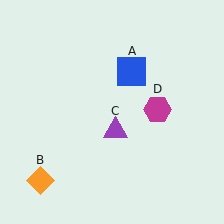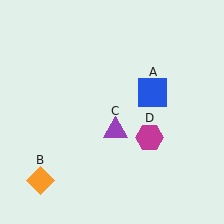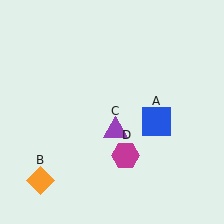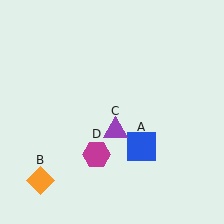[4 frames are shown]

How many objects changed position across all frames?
2 objects changed position: blue square (object A), magenta hexagon (object D).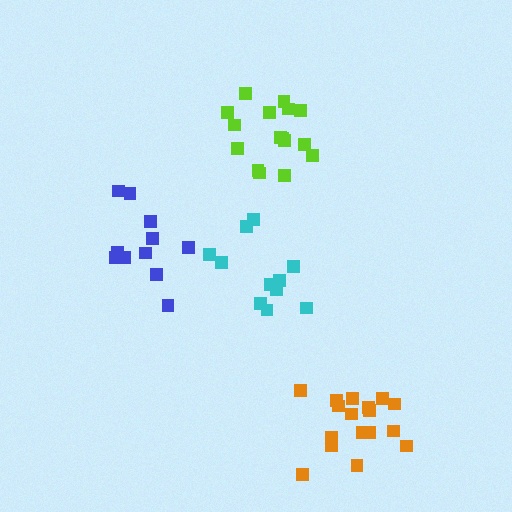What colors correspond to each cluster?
The clusters are colored: lime, blue, cyan, orange.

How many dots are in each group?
Group 1: 16 dots, Group 2: 11 dots, Group 3: 11 dots, Group 4: 17 dots (55 total).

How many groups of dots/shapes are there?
There are 4 groups.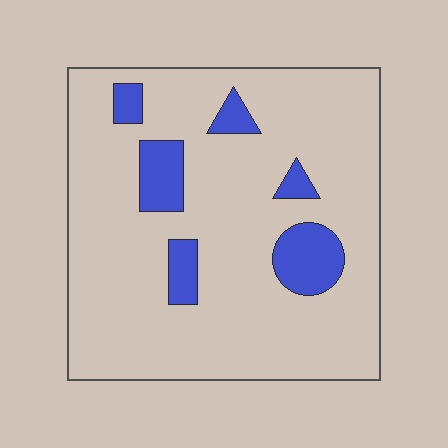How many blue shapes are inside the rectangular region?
6.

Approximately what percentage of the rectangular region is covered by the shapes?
Approximately 15%.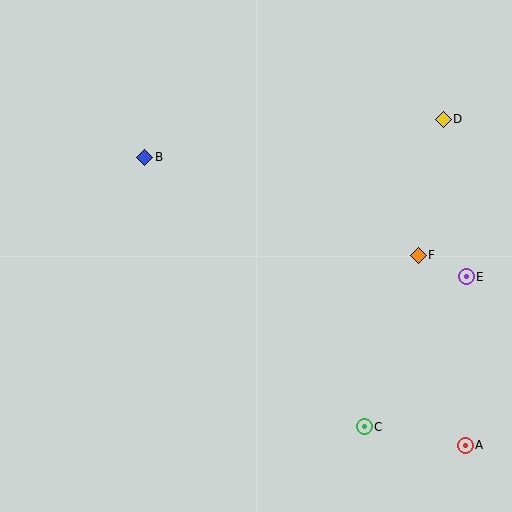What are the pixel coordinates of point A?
Point A is at (465, 445).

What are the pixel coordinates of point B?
Point B is at (145, 157).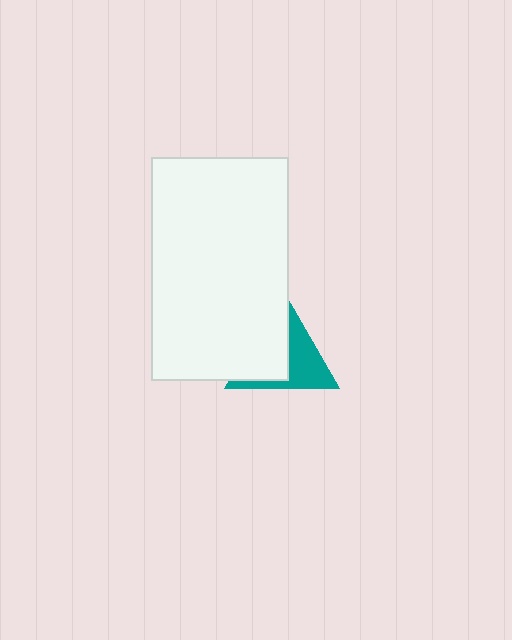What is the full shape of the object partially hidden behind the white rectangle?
The partially hidden object is a teal triangle.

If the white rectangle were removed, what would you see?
You would see the complete teal triangle.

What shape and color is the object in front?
The object in front is a white rectangle.